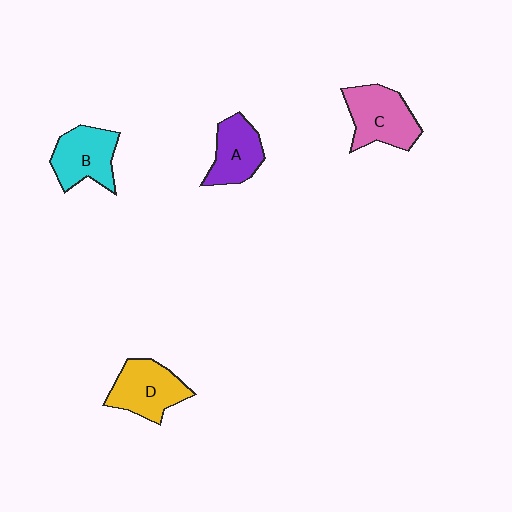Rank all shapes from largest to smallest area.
From largest to smallest: C (pink), D (yellow), B (cyan), A (purple).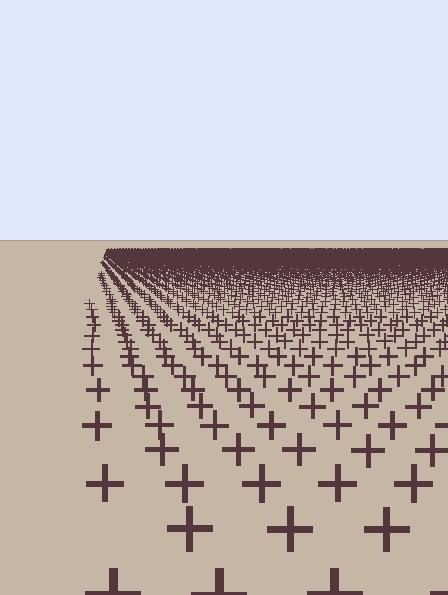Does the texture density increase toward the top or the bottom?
Density increases toward the top.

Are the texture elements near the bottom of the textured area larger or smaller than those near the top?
Larger. Near the bottom, elements are closer to the viewer and appear at a bigger on-screen size.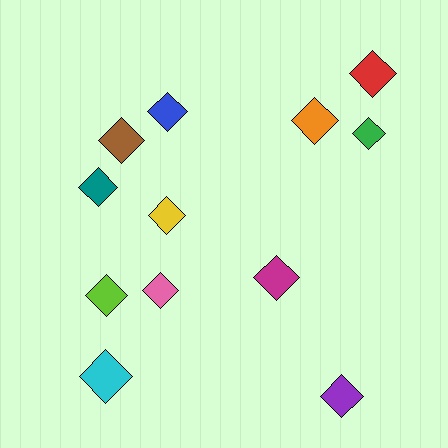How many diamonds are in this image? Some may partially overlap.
There are 12 diamonds.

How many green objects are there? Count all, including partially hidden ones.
There is 1 green object.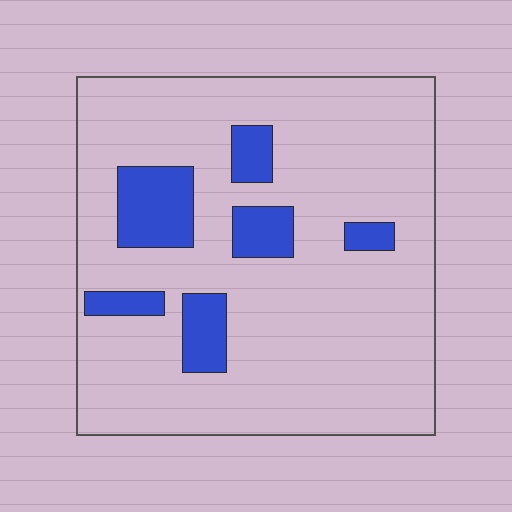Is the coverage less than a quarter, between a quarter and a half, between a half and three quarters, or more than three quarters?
Less than a quarter.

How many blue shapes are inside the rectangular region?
6.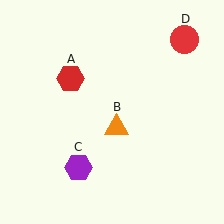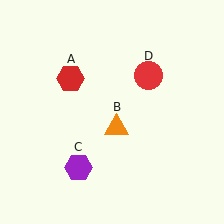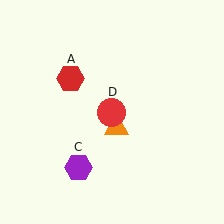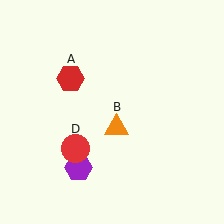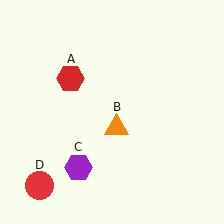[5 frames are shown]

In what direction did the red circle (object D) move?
The red circle (object D) moved down and to the left.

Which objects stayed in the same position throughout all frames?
Red hexagon (object A) and orange triangle (object B) and purple hexagon (object C) remained stationary.